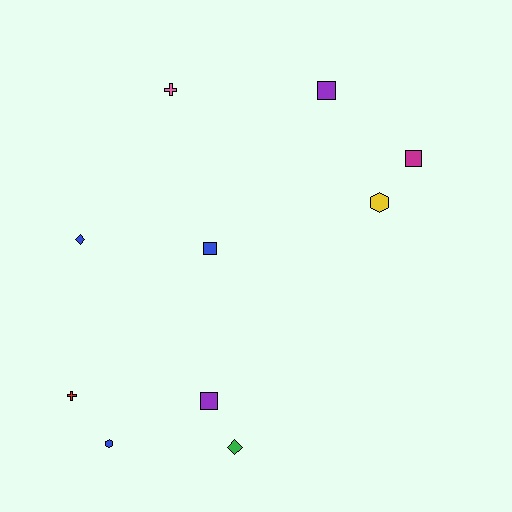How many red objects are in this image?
There is 1 red object.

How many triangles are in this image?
There are no triangles.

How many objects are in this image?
There are 10 objects.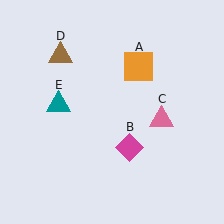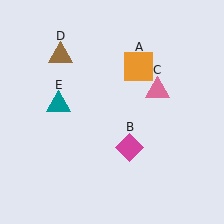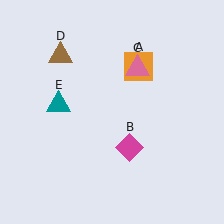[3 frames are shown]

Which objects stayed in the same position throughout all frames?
Orange square (object A) and magenta diamond (object B) and brown triangle (object D) and teal triangle (object E) remained stationary.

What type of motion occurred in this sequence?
The pink triangle (object C) rotated counterclockwise around the center of the scene.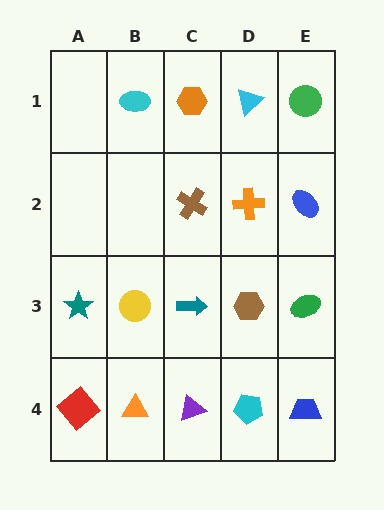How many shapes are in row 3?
5 shapes.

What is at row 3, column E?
A green ellipse.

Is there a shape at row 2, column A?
No, that cell is empty.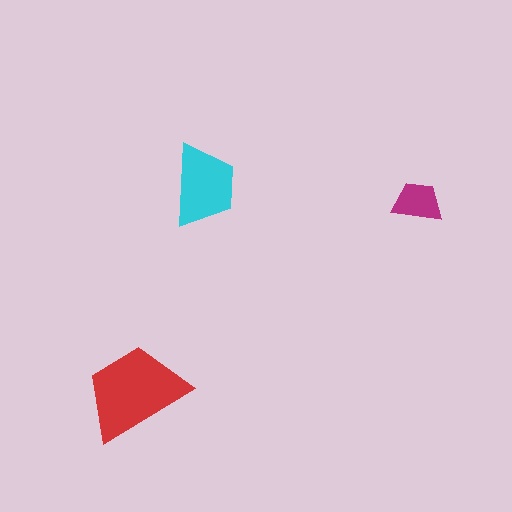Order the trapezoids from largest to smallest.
the red one, the cyan one, the magenta one.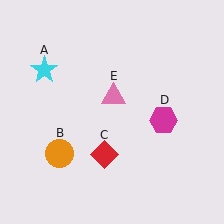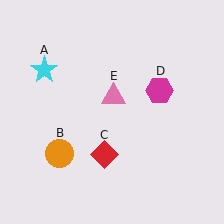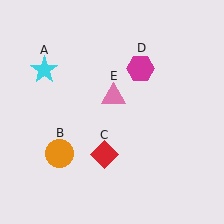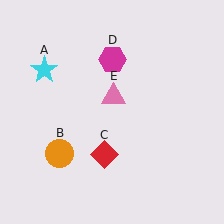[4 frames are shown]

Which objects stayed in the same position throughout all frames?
Cyan star (object A) and orange circle (object B) and red diamond (object C) and pink triangle (object E) remained stationary.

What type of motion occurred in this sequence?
The magenta hexagon (object D) rotated counterclockwise around the center of the scene.